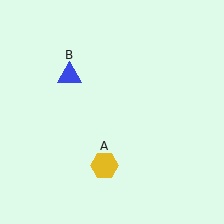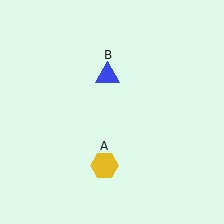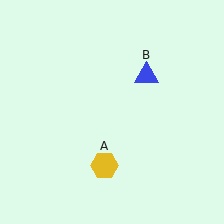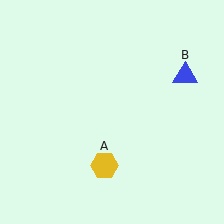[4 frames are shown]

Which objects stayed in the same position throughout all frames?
Yellow hexagon (object A) remained stationary.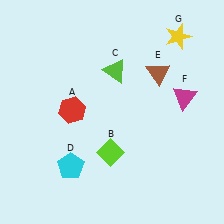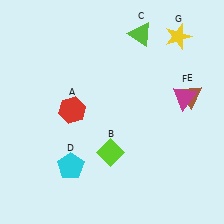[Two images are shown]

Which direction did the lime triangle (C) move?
The lime triangle (C) moved up.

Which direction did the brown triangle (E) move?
The brown triangle (E) moved right.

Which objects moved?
The objects that moved are: the lime triangle (C), the brown triangle (E).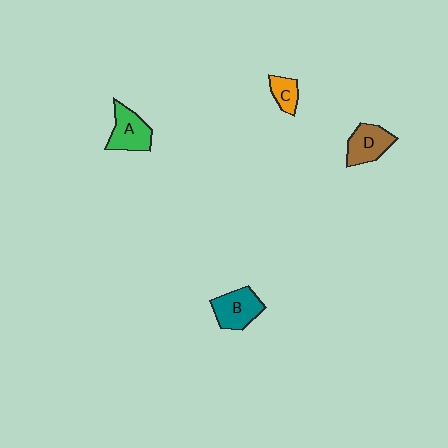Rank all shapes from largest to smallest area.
From largest to smallest: B (teal), A (green), D (brown), C (orange).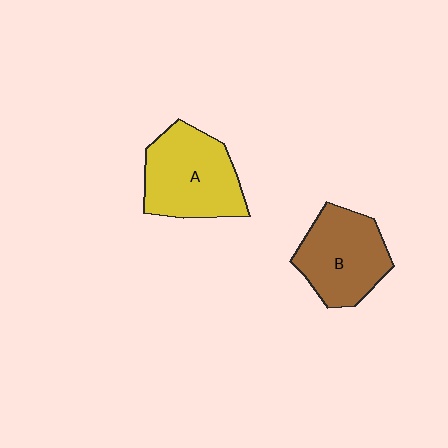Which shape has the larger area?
Shape A (yellow).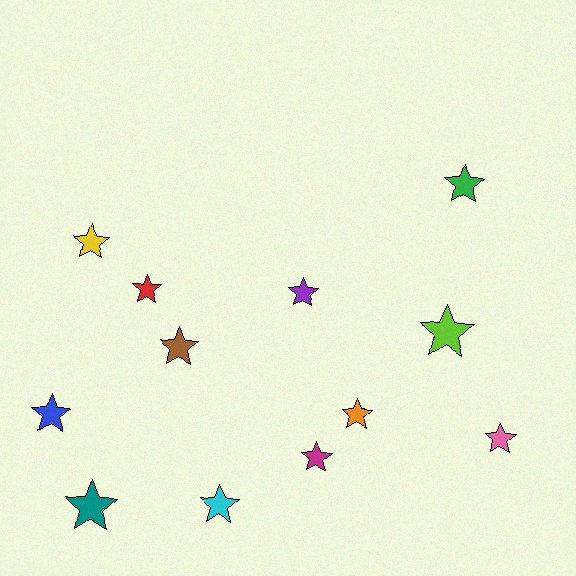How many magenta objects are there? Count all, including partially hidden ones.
There is 1 magenta object.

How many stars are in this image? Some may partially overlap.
There are 12 stars.